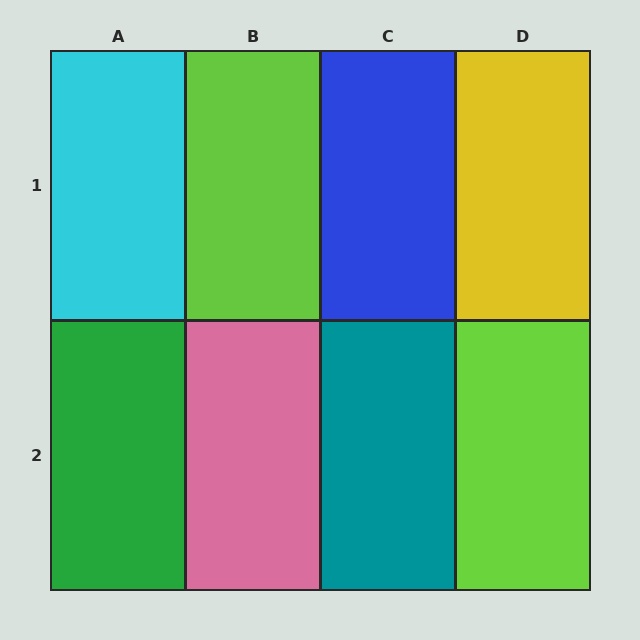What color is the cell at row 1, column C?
Blue.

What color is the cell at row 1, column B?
Lime.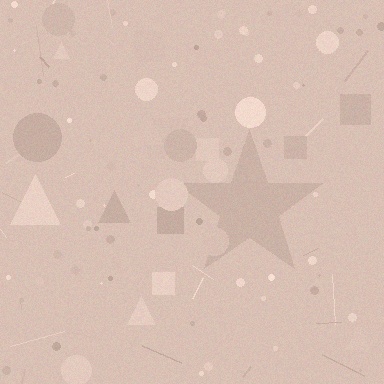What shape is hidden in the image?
A star is hidden in the image.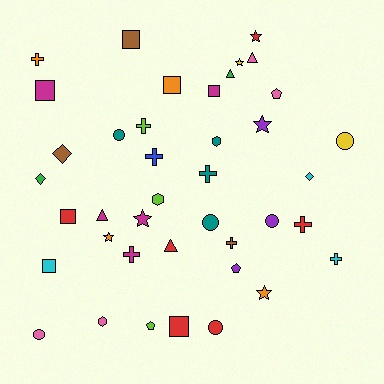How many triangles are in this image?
There are 4 triangles.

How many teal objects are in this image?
There are 4 teal objects.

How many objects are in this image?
There are 40 objects.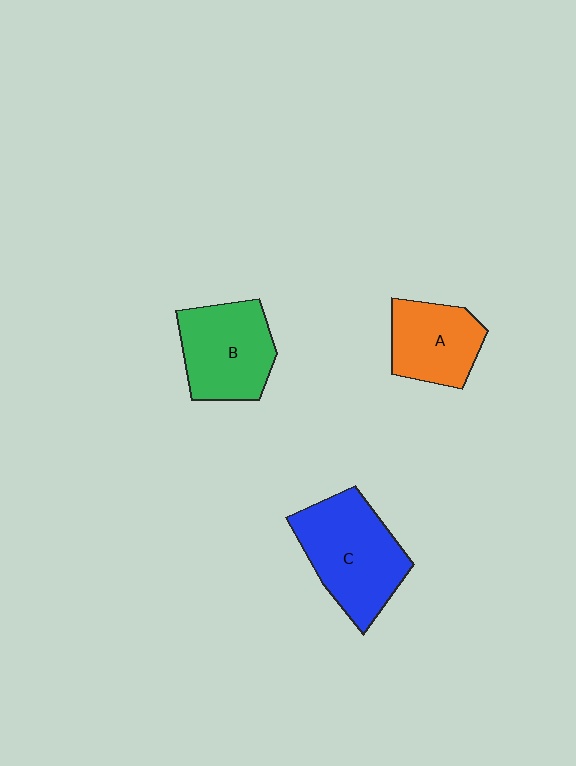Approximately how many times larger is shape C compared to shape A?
Approximately 1.5 times.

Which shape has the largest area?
Shape C (blue).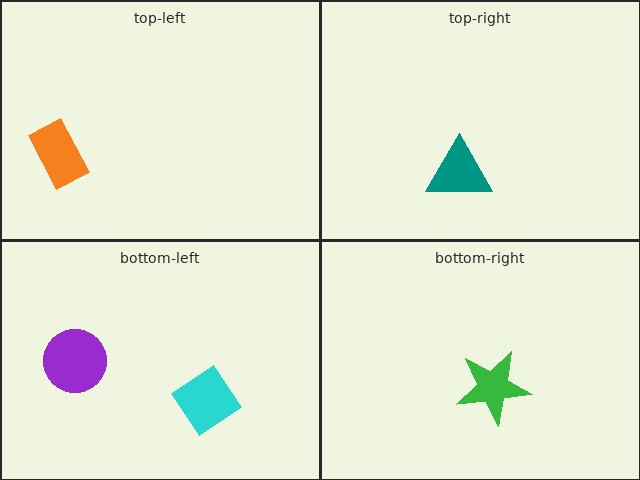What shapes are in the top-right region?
The teal triangle.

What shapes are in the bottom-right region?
The green star.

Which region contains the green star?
The bottom-right region.